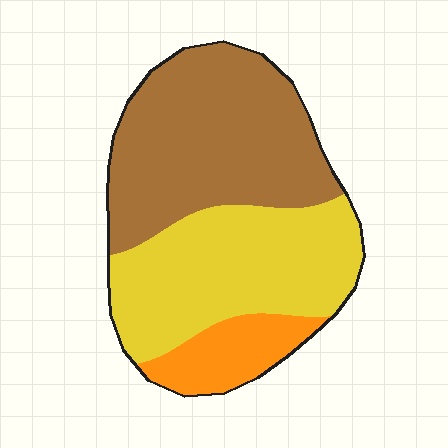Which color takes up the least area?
Orange, at roughly 15%.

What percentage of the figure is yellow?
Yellow takes up about two fifths (2/5) of the figure.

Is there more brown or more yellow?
Brown.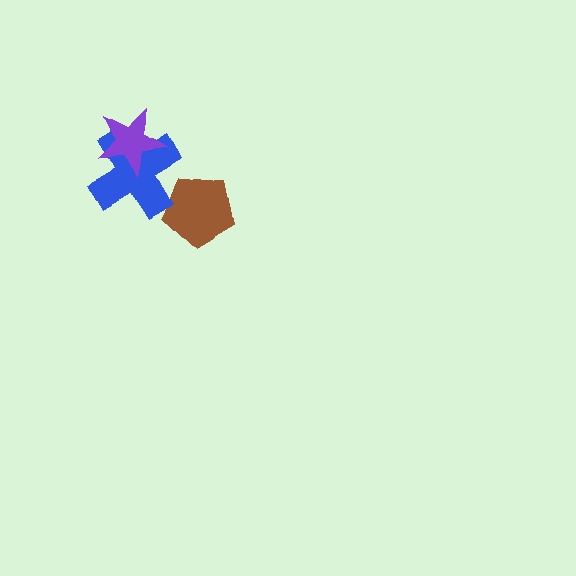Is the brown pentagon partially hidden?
Yes, it is partially covered by another shape.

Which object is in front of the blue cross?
The purple star is in front of the blue cross.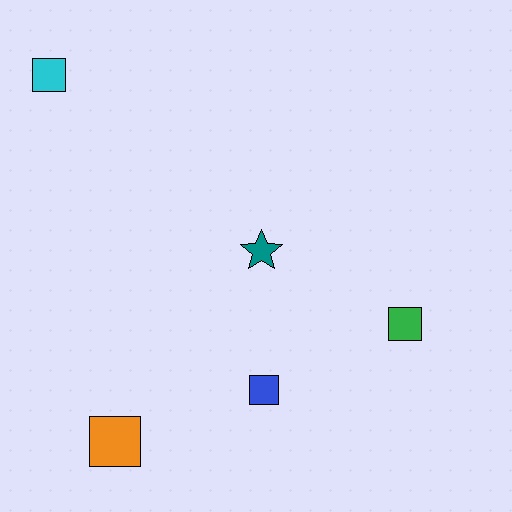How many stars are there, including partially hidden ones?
There is 1 star.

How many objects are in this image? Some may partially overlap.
There are 5 objects.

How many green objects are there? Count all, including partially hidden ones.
There is 1 green object.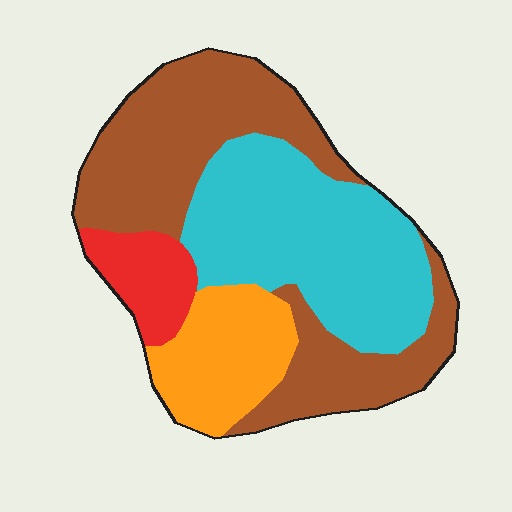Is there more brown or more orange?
Brown.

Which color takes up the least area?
Red, at roughly 10%.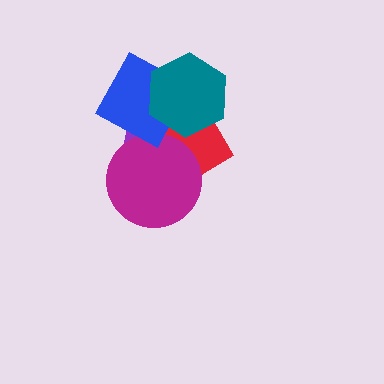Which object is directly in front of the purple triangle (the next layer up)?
The red diamond is directly in front of the purple triangle.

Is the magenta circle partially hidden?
Yes, it is partially covered by another shape.